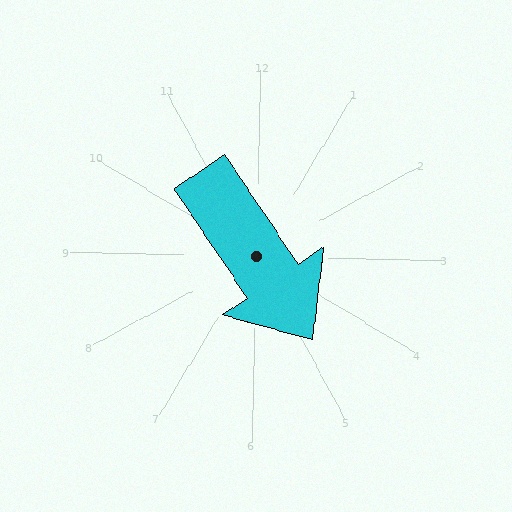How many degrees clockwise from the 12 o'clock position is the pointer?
Approximately 145 degrees.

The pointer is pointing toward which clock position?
Roughly 5 o'clock.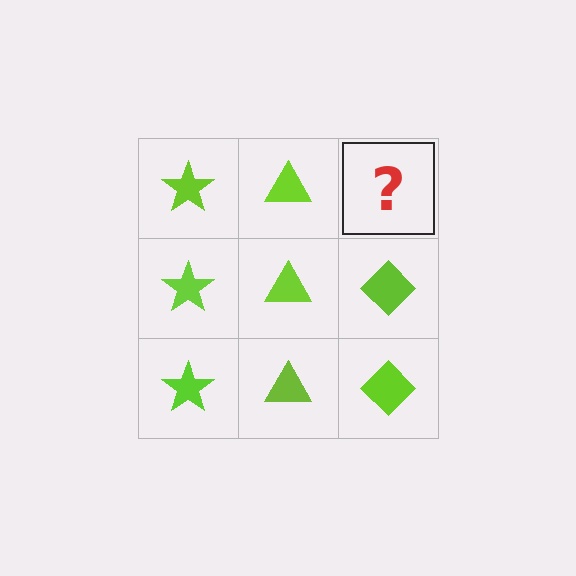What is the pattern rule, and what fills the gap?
The rule is that each column has a consistent shape. The gap should be filled with a lime diamond.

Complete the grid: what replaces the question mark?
The question mark should be replaced with a lime diamond.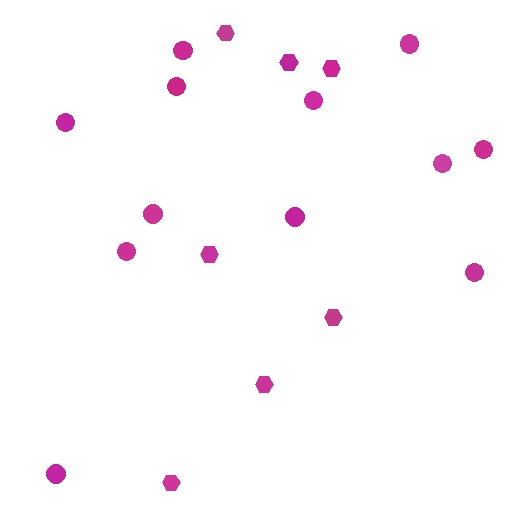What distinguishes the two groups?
There are 2 groups: one group of circles (12) and one group of hexagons (7).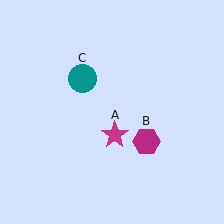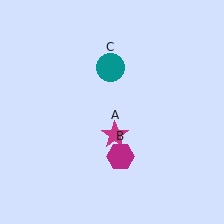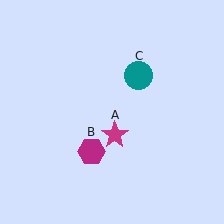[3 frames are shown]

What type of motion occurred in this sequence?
The magenta hexagon (object B), teal circle (object C) rotated clockwise around the center of the scene.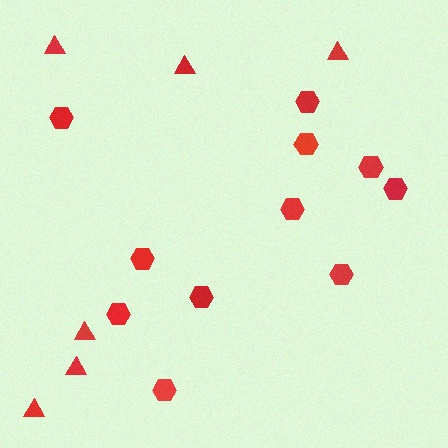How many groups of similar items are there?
There are 2 groups: one group of hexagons (11) and one group of triangles (6).